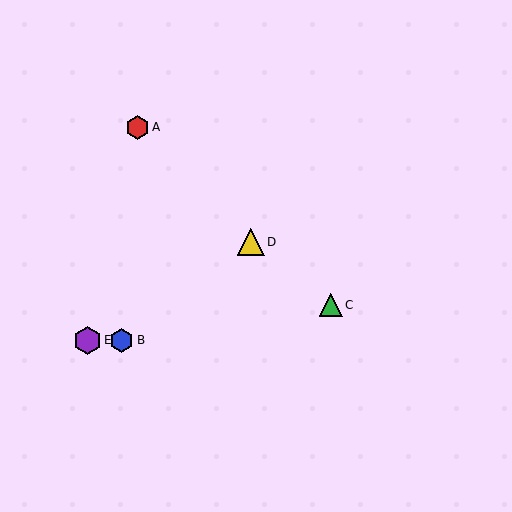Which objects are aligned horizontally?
Objects B, E are aligned horizontally.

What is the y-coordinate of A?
Object A is at y≈128.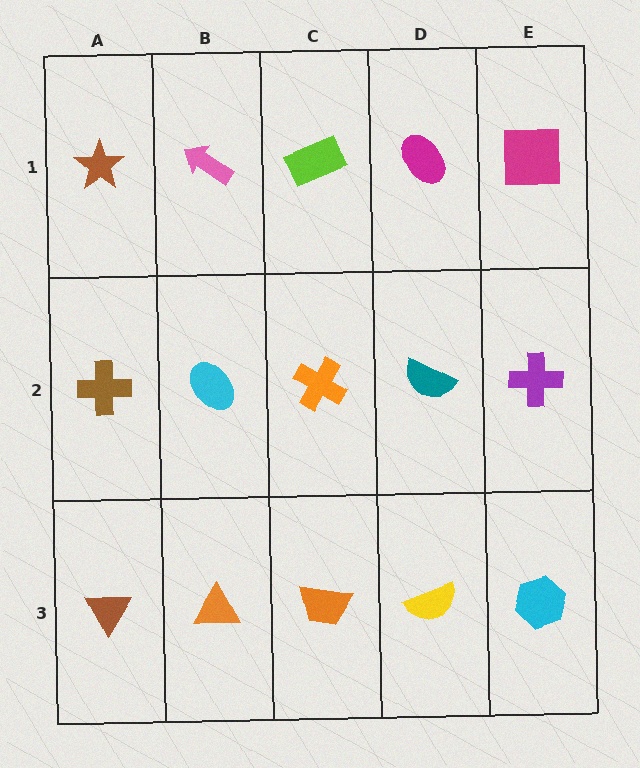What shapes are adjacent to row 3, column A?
A brown cross (row 2, column A), an orange triangle (row 3, column B).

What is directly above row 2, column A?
A brown star.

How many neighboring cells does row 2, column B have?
4.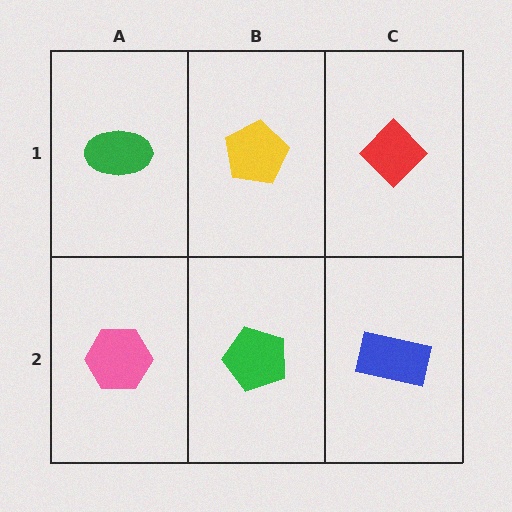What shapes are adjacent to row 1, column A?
A pink hexagon (row 2, column A), a yellow pentagon (row 1, column B).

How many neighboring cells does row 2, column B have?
3.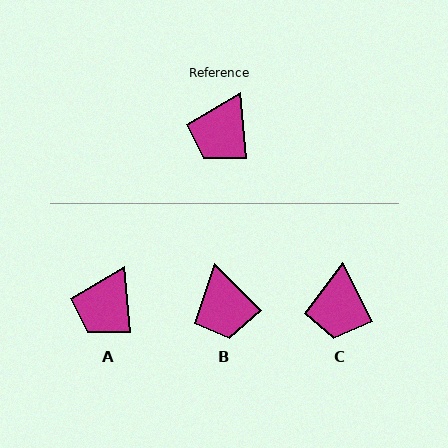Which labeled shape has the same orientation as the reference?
A.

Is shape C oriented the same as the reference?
No, it is off by about 22 degrees.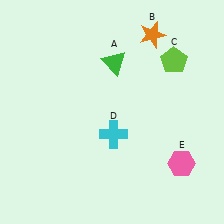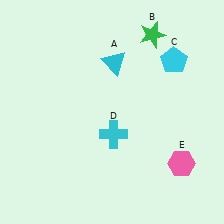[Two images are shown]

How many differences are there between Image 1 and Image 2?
There are 3 differences between the two images.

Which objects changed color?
A changed from green to cyan. B changed from orange to green. C changed from lime to cyan.